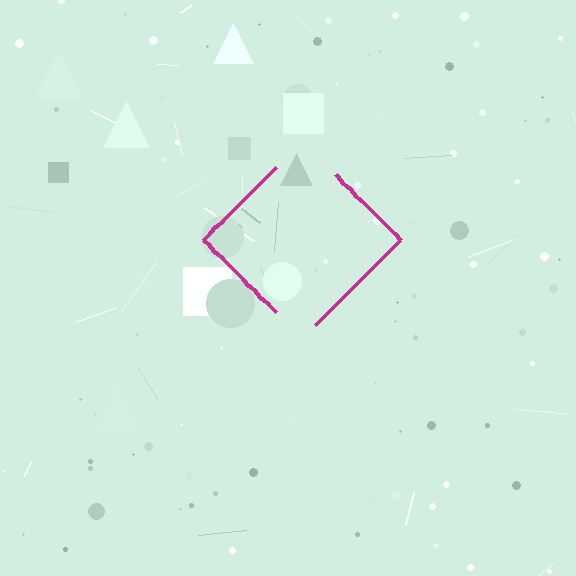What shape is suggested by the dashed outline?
The dashed outline suggests a diamond.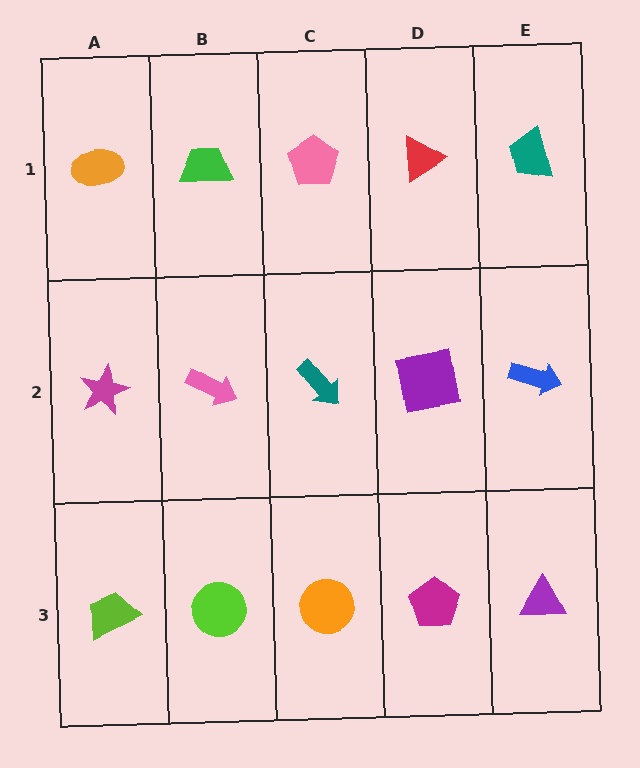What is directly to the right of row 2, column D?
A blue arrow.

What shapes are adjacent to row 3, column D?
A purple square (row 2, column D), an orange circle (row 3, column C), a purple triangle (row 3, column E).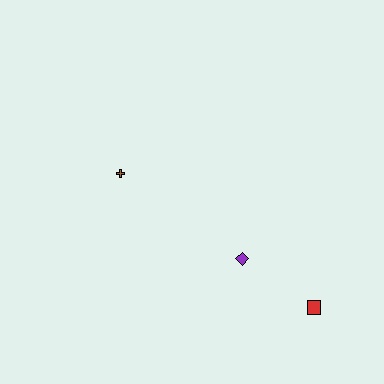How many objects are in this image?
There are 3 objects.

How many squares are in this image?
There is 1 square.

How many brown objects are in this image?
There is 1 brown object.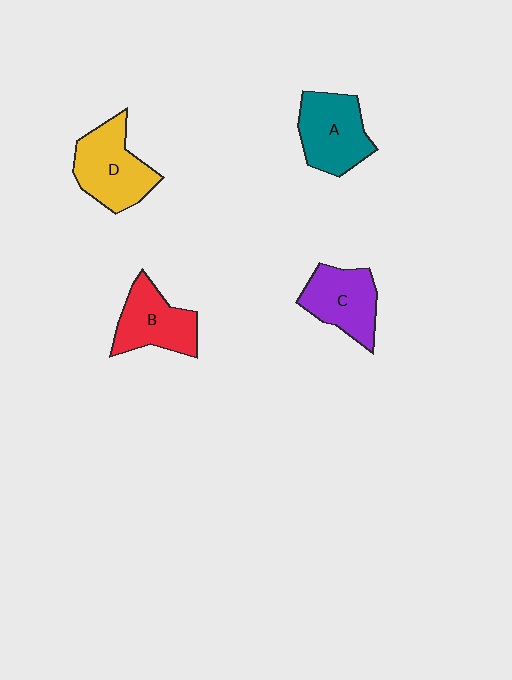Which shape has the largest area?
Shape D (yellow).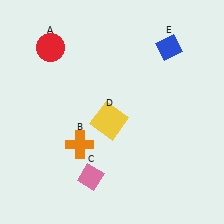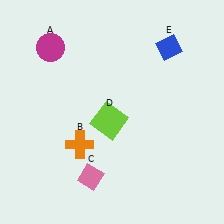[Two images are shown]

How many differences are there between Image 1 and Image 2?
There are 2 differences between the two images.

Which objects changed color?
A changed from red to magenta. D changed from yellow to lime.